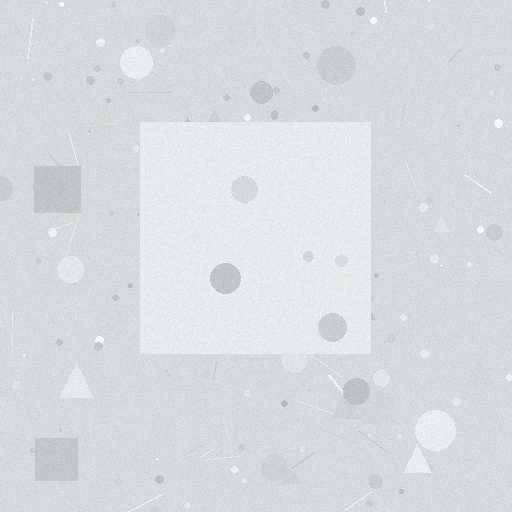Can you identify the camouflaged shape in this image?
The camouflaged shape is a square.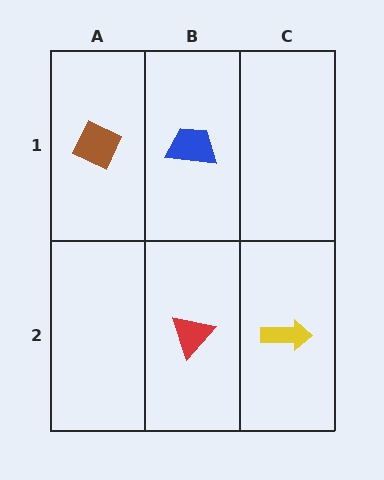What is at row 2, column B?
A red triangle.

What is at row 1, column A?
A brown diamond.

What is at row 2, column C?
A yellow arrow.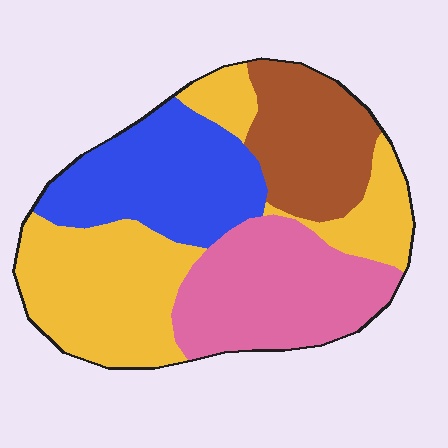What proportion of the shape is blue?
Blue covers 23% of the shape.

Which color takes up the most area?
Yellow, at roughly 35%.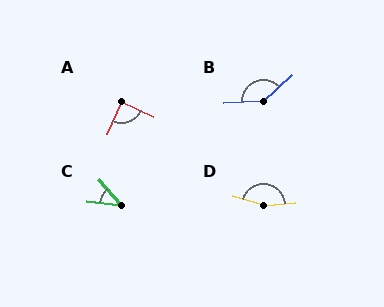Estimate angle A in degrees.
Approximately 90 degrees.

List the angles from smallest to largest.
C (43°), A (90°), B (140°), D (159°).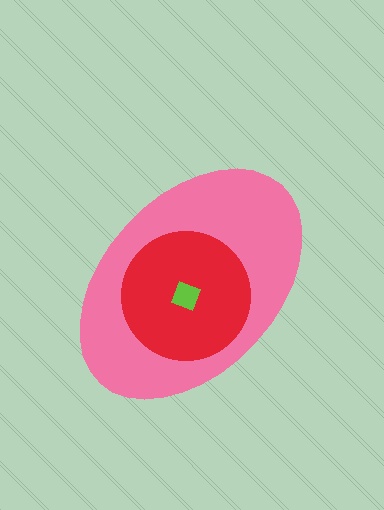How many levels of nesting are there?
3.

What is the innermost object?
The lime diamond.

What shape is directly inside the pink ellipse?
The red circle.